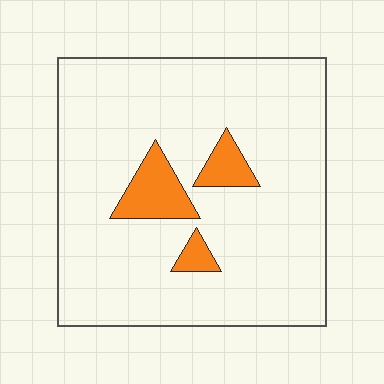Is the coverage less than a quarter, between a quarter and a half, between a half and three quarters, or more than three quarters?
Less than a quarter.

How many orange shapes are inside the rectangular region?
3.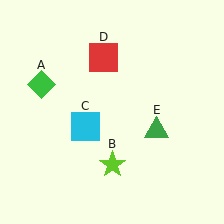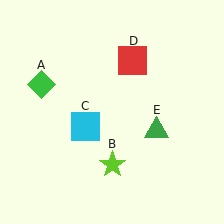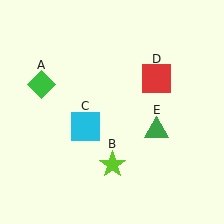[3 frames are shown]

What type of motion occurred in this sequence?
The red square (object D) rotated clockwise around the center of the scene.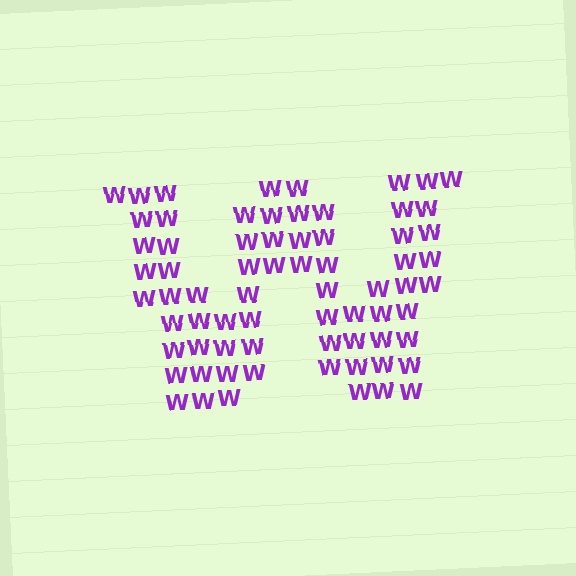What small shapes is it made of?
It is made of small letter W's.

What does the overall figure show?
The overall figure shows the letter W.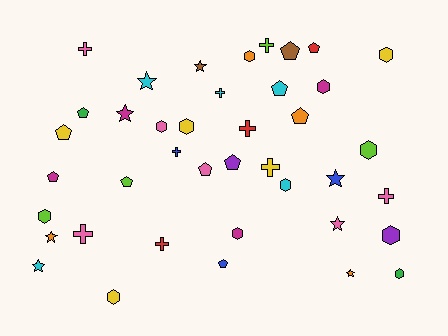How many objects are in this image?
There are 40 objects.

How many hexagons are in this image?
There are 12 hexagons.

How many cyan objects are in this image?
There are 5 cyan objects.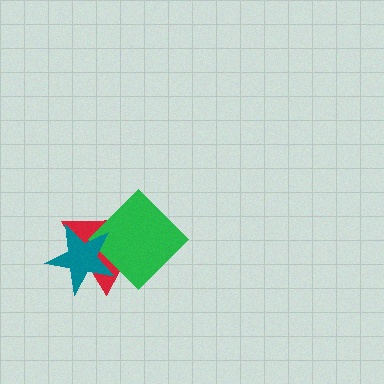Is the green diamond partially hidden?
Yes, it is partially covered by another shape.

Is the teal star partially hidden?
No, no other shape covers it.